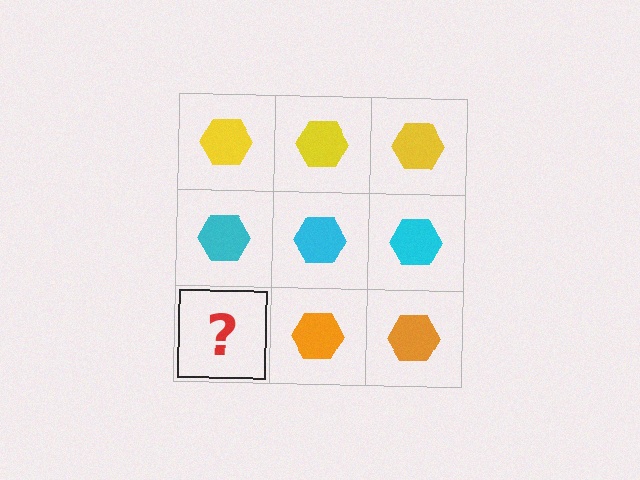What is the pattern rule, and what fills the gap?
The rule is that each row has a consistent color. The gap should be filled with an orange hexagon.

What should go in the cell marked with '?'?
The missing cell should contain an orange hexagon.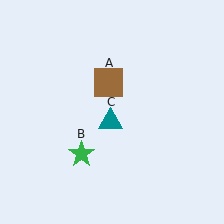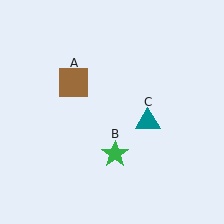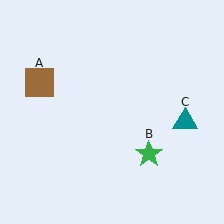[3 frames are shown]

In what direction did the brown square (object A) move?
The brown square (object A) moved left.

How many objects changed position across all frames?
3 objects changed position: brown square (object A), green star (object B), teal triangle (object C).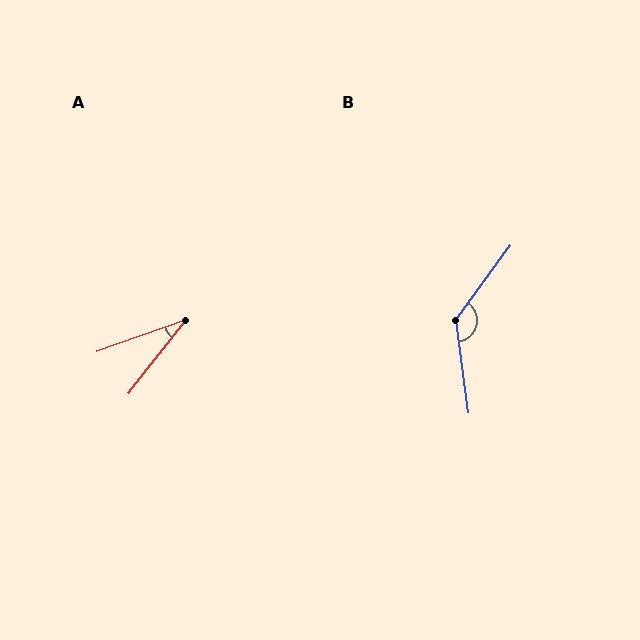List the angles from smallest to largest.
A (32°), B (136°).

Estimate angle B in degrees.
Approximately 136 degrees.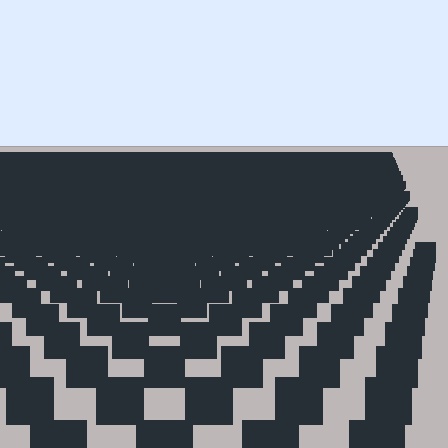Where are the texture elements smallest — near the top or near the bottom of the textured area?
Near the top.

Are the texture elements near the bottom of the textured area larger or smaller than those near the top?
Larger. Near the bottom, elements are closer to the viewer and appear at a bigger on-screen size.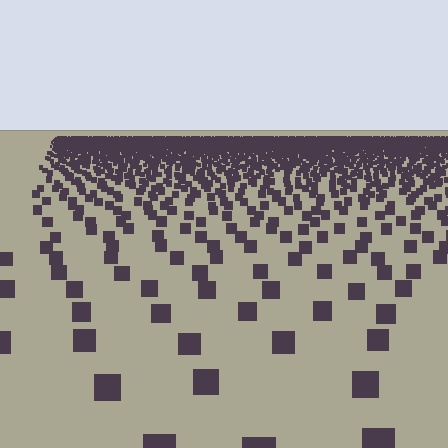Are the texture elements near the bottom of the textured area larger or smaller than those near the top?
Larger. Near the bottom, elements are closer to the viewer and appear at a bigger on-screen size.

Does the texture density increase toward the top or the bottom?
Density increases toward the top.